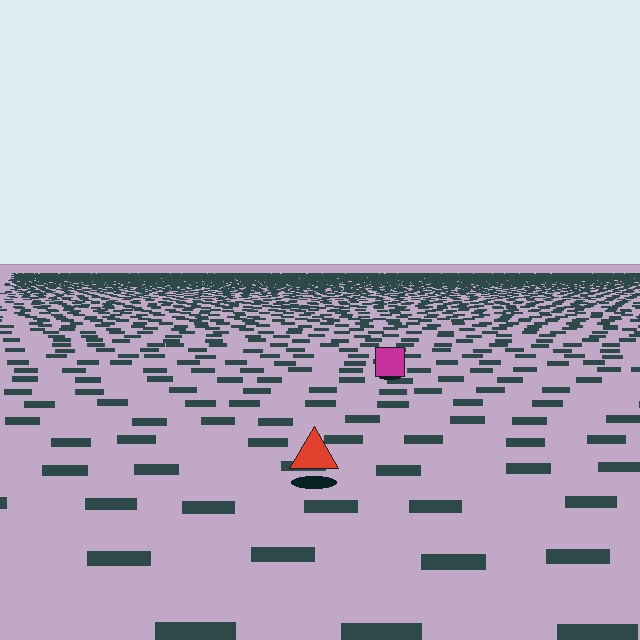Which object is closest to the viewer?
The red triangle is closest. The texture marks near it are larger and more spread out.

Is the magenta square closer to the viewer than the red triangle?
No. The red triangle is closer — you can tell from the texture gradient: the ground texture is coarser near it.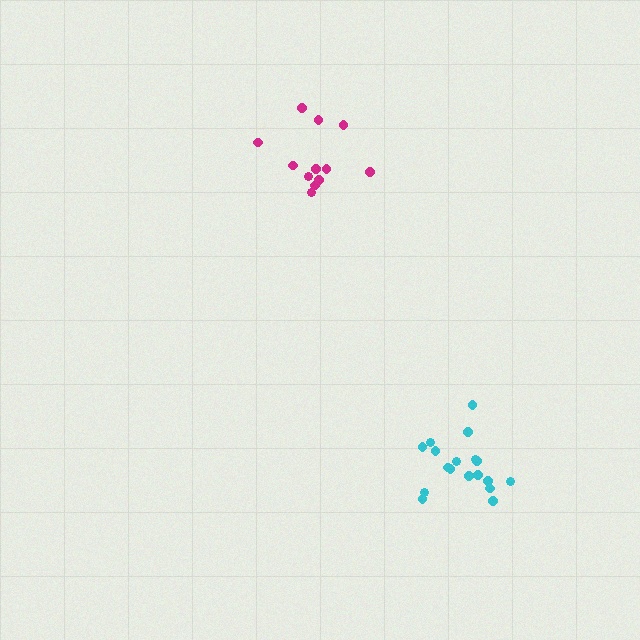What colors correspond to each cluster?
The clusters are colored: magenta, cyan.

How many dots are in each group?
Group 1: 12 dots, Group 2: 18 dots (30 total).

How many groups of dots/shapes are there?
There are 2 groups.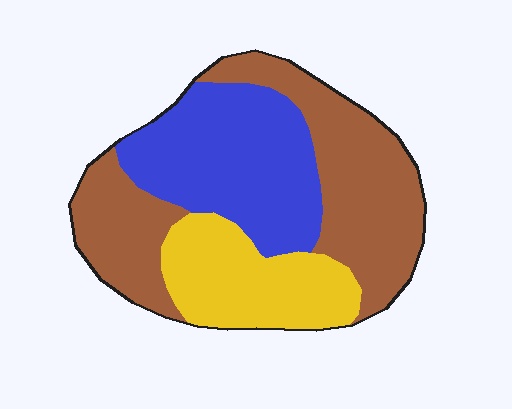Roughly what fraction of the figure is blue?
Blue takes up about one third (1/3) of the figure.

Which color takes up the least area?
Yellow, at roughly 25%.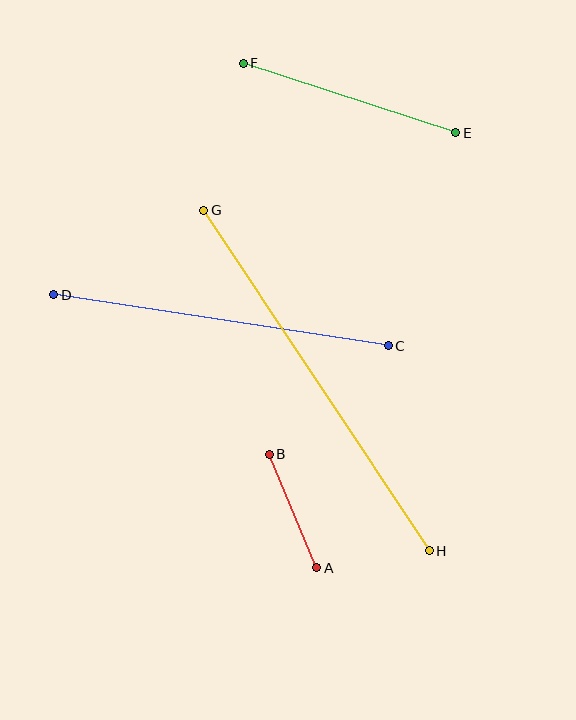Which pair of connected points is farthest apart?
Points G and H are farthest apart.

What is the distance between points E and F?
The distance is approximately 223 pixels.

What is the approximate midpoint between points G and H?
The midpoint is at approximately (317, 381) pixels.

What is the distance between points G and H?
The distance is approximately 409 pixels.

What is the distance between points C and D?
The distance is approximately 339 pixels.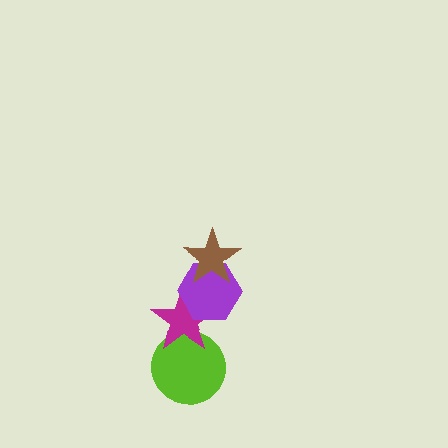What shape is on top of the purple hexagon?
The brown star is on top of the purple hexagon.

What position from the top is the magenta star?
The magenta star is 3rd from the top.